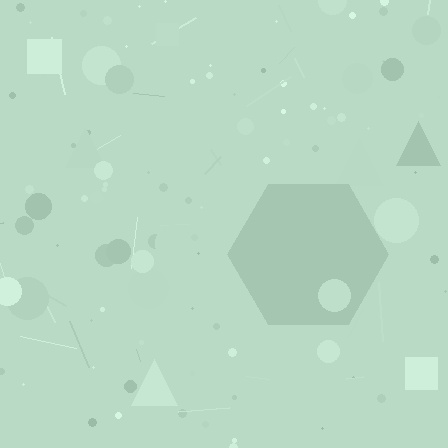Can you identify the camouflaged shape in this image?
The camouflaged shape is a hexagon.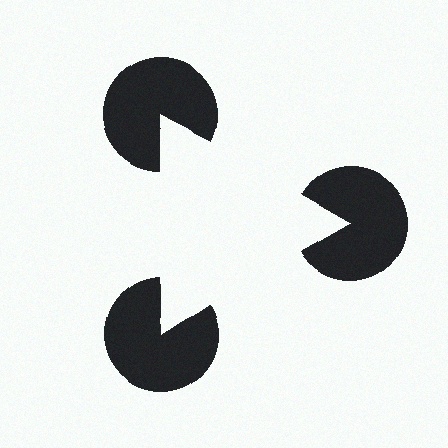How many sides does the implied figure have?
3 sides.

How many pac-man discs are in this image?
There are 3 — one at each vertex of the illusory triangle.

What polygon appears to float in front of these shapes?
An illusory triangle — its edges are inferred from the aligned wedge cuts in the pac-man discs, not physically drawn.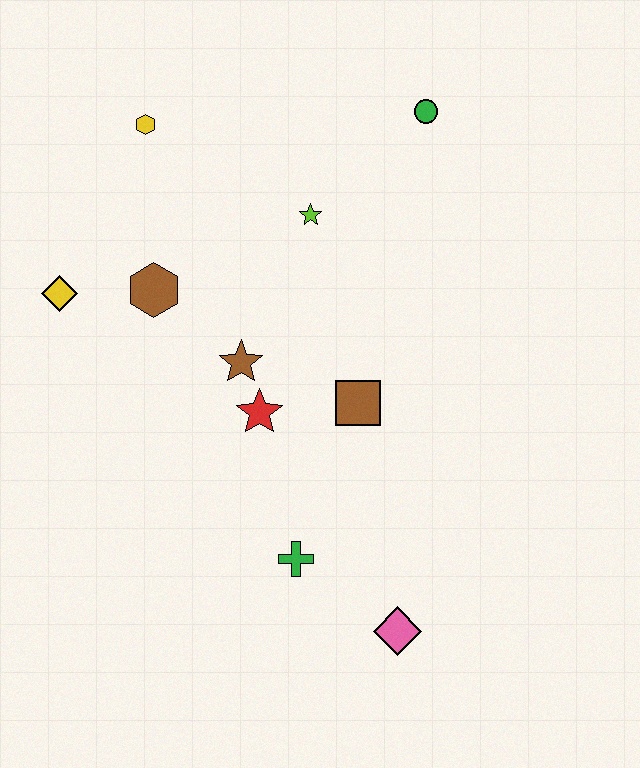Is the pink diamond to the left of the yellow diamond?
No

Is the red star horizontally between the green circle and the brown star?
Yes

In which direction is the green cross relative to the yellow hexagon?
The green cross is below the yellow hexagon.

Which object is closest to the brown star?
The red star is closest to the brown star.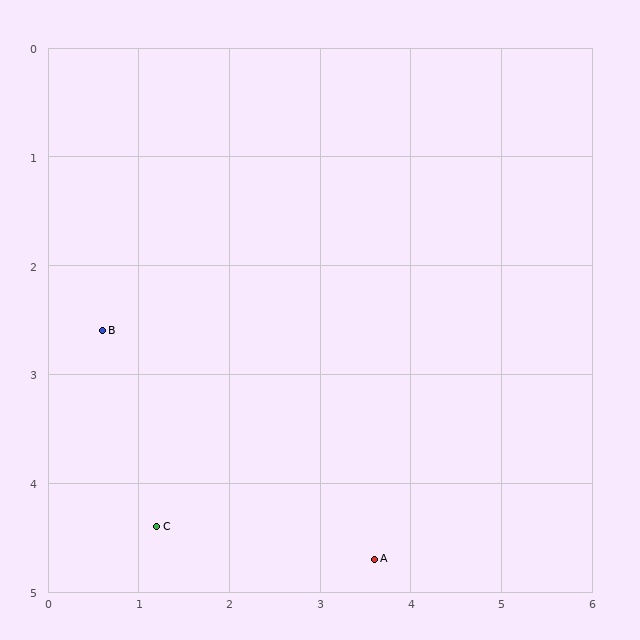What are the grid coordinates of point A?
Point A is at approximately (3.6, 4.7).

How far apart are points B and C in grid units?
Points B and C are about 1.9 grid units apart.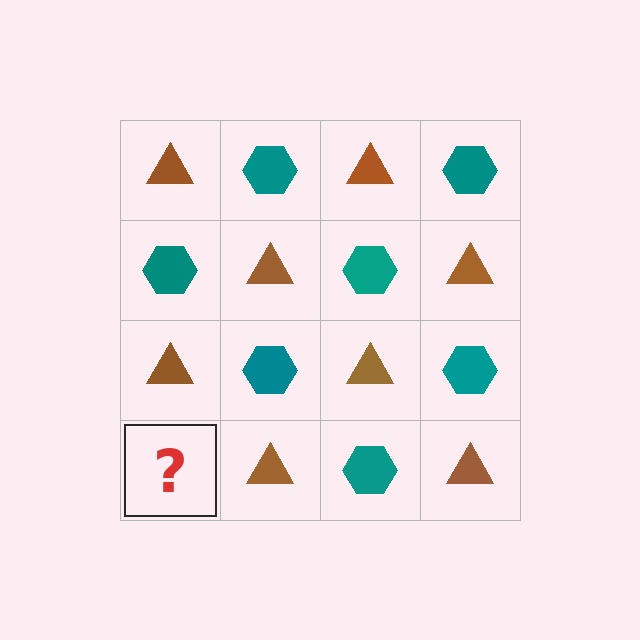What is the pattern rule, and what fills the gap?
The rule is that it alternates brown triangle and teal hexagon in a checkerboard pattern. The gap should be filled with a teal hexagon.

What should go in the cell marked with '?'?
The missing cell should contain a teal hexagon.